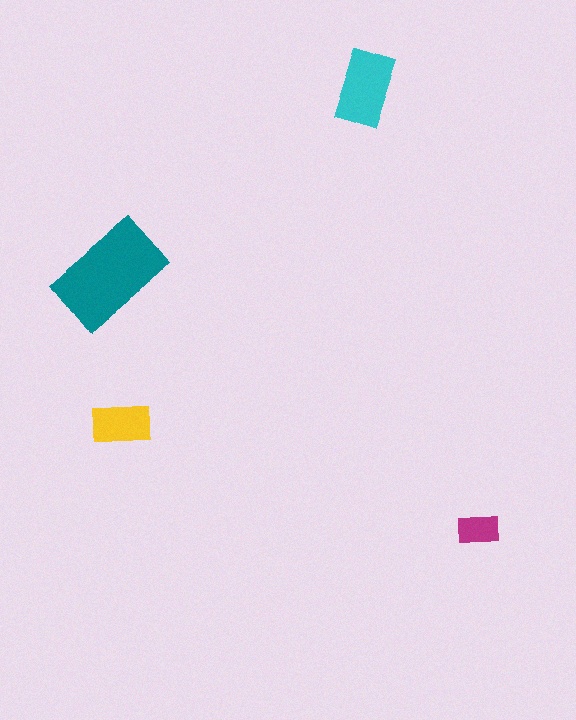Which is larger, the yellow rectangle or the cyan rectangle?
The cyan one.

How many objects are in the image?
There are 4 objects in the image.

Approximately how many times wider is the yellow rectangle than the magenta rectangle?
About 1.5 times wider.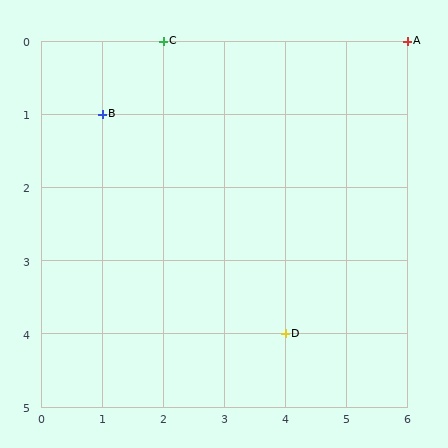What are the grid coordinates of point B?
Point B is at grid coordinates (1, 1).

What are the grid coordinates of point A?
Point A is at grid coordinates (6, 0).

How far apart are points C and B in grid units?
Points C and B are 1 column and 1 row apart (about 1.4 grid units diagonally).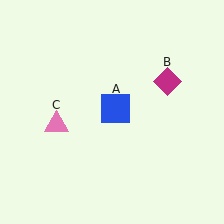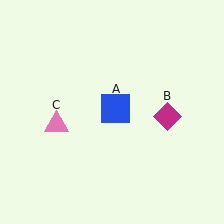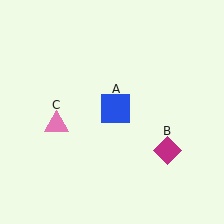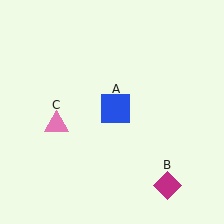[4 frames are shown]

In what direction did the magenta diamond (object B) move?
The magenta diamond (object B) moved down.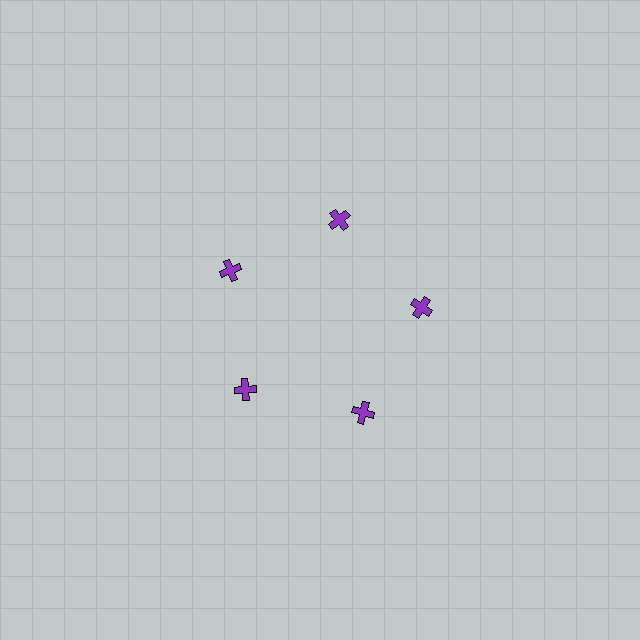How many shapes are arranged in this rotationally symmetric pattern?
There are 5 shapes, arranged in 5 groups of 1.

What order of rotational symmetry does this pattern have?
This pattern has 5-fold rotational symmetry.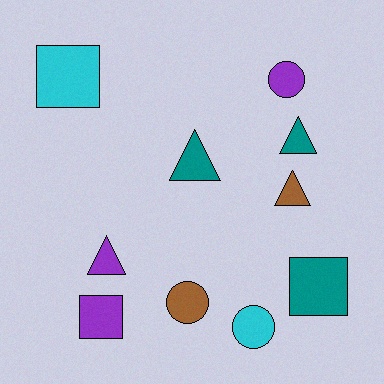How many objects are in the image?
There are 10 objects.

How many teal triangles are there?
There are 2 teal triangles.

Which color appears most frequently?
Teal, with 3 objects.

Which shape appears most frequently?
Triangle, with 4 objects.